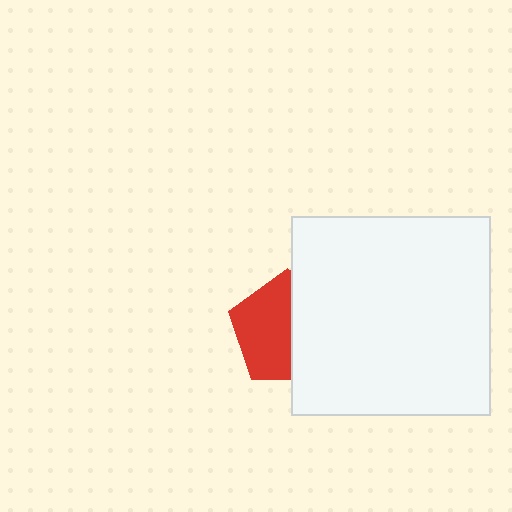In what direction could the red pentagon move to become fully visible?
The red pentagon could move left. That would shift it out from behind the white square entirely.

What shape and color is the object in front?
The object in front is a white square.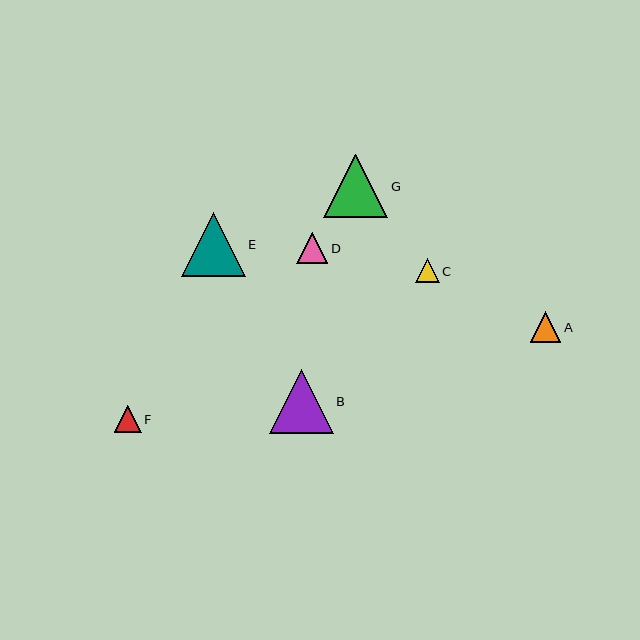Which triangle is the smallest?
Triangle C is the smallest with a size of approximately 24 pixels.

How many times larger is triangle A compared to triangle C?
Triangle A is approximately 1.3 times the size of triangle C.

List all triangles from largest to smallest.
From largest to smallest: E, B, G, D, A, F, C.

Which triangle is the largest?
Triangle E is the largest with a size of approximately 64 pixels.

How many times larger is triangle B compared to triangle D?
Triangle B is approximately 2.1 times the size of triangle D.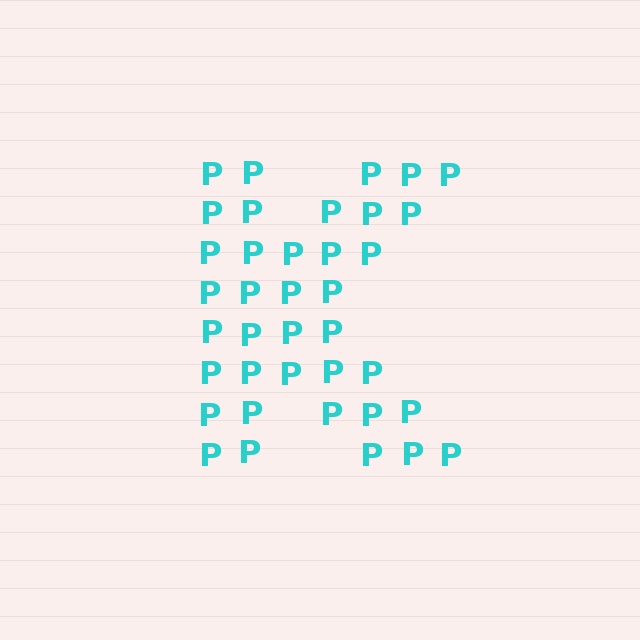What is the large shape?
The large shape is the letter K.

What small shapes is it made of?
It is made of small letter P's.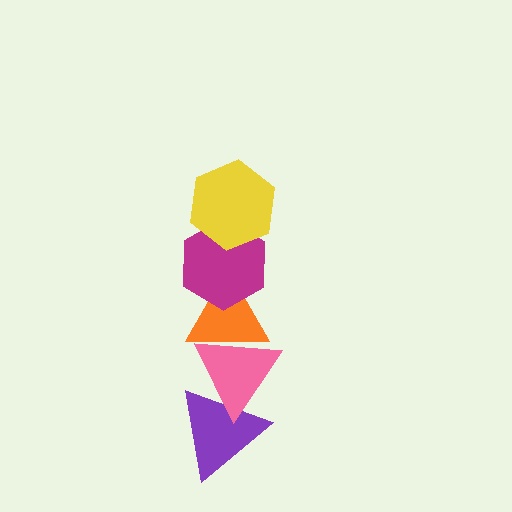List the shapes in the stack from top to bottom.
From top to bottom: the yellow hexagon, the magenta hexagon, the orange triangle, the pink triangle, the purple triangle.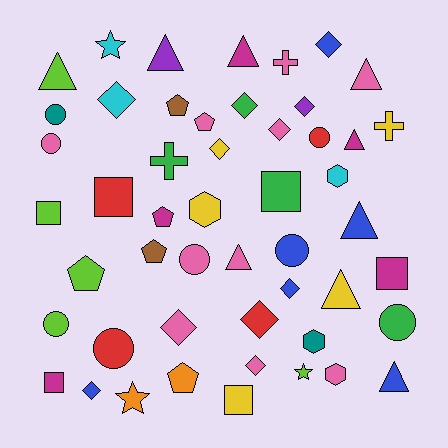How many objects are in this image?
There are 50 objects.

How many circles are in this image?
There are 8 circles.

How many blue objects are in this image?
There are 6 blue objects.